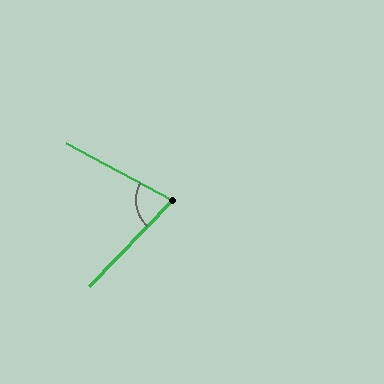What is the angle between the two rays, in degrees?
Approximately 74 degrees.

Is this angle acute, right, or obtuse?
It is acute.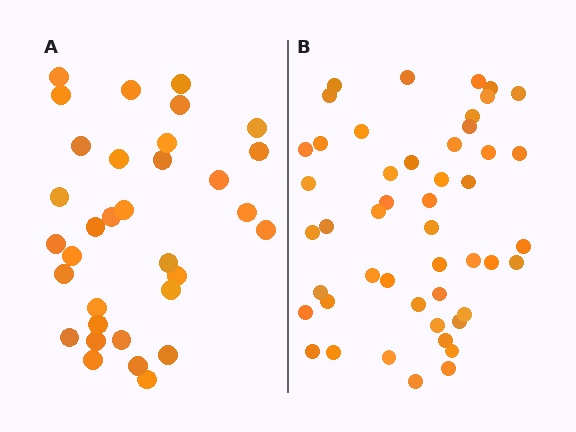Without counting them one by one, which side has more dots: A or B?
Region B (the right region) has more dots.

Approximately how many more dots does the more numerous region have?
Region B has approximately 15 more dots than region A.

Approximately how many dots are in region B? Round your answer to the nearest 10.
About 50 dots. (The exact count is 48, which rounds to 50.)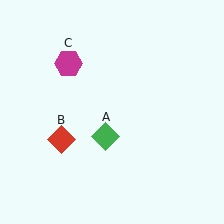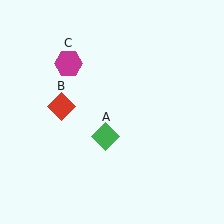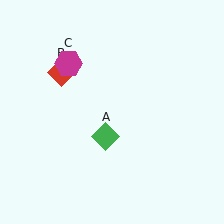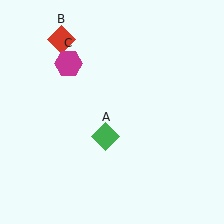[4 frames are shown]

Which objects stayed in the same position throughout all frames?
Green diamond (object A) and magenta hexagon (object C) remained stationary.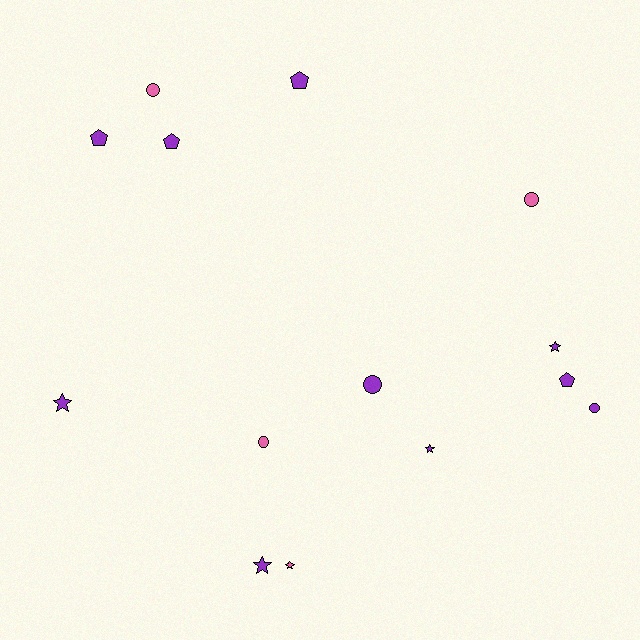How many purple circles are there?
There are 2 purple circles.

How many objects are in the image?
There are 14 objects.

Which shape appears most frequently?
Circle, with 5 objects.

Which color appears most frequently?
Purple, with 10 objects.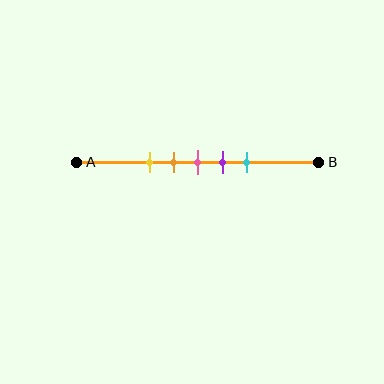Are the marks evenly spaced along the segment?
Yes, the marks are approximately evenly spaced.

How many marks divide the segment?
There are 5 marks dividing the segment.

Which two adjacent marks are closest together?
The orange and pink marks are the closest adjacent pair.